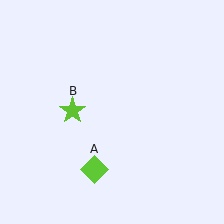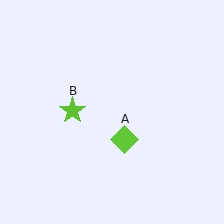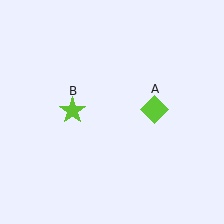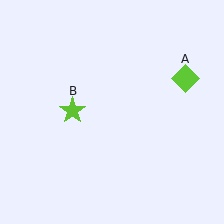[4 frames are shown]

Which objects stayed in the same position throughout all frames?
Lime star (object B) remained stationary.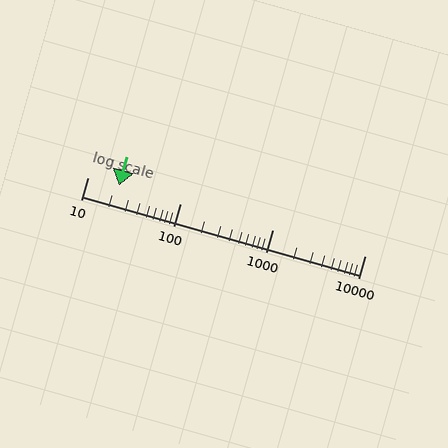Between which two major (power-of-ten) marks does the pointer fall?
The pointer is between 10 and 100.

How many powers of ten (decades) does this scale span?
The scale spans 3 decades, from 10 to 10000.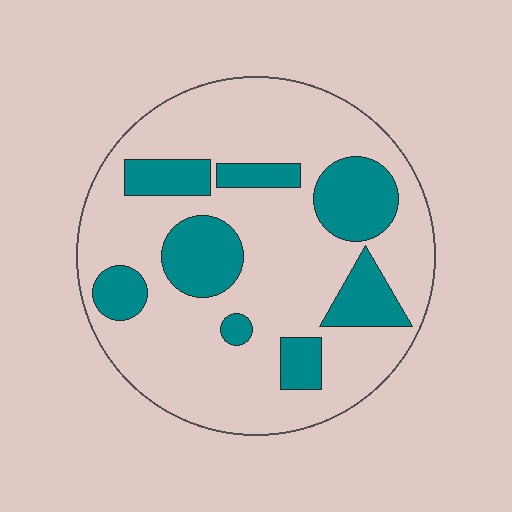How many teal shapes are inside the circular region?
8.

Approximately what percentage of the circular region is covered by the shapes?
Approximately 25%.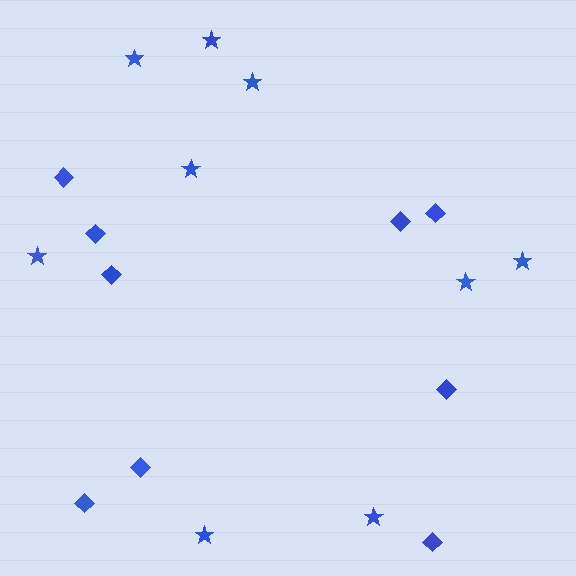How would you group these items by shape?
There are 2 groups: one group of stars (9) and one group of diamonds (9).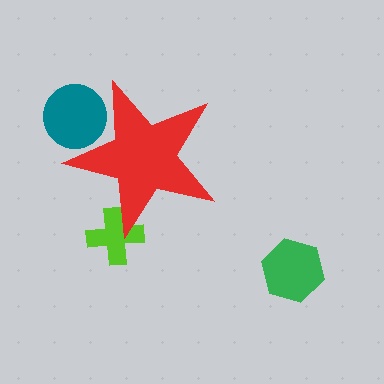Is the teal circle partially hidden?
Yes, the teal circle is partially hidden behind the red star.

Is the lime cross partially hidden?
Yes, the lime cross is partially hidden behind the red star.